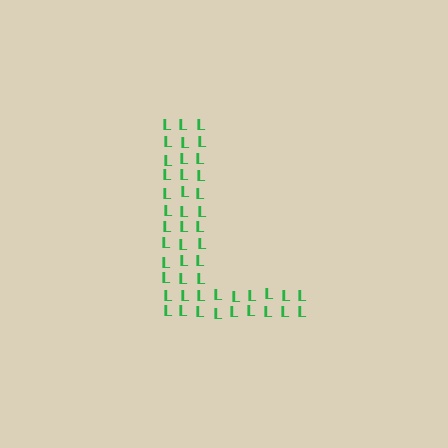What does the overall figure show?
The overall figure shows the letter L.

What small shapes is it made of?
It is made of small letter L's.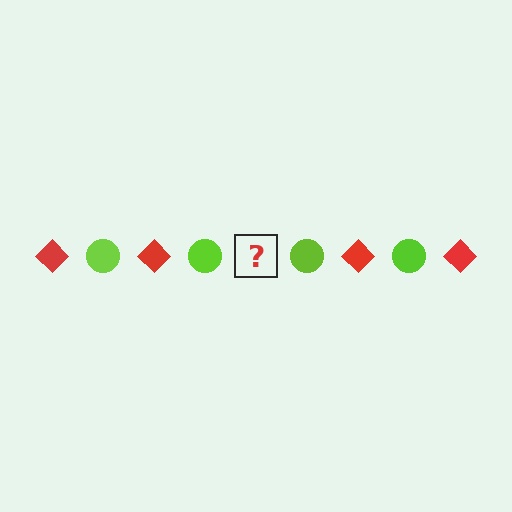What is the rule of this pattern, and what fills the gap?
The rule is that the pattern alternates between red diamond and lime circle. The gap should be filled with a red diamond.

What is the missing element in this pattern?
The missing element is a red diamond.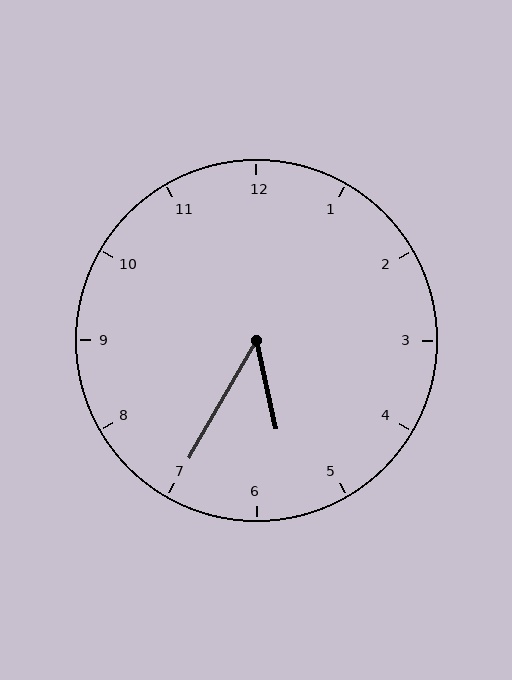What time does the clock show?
5:35.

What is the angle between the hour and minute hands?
Approximately 42 degrees.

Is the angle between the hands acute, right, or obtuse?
It is acute.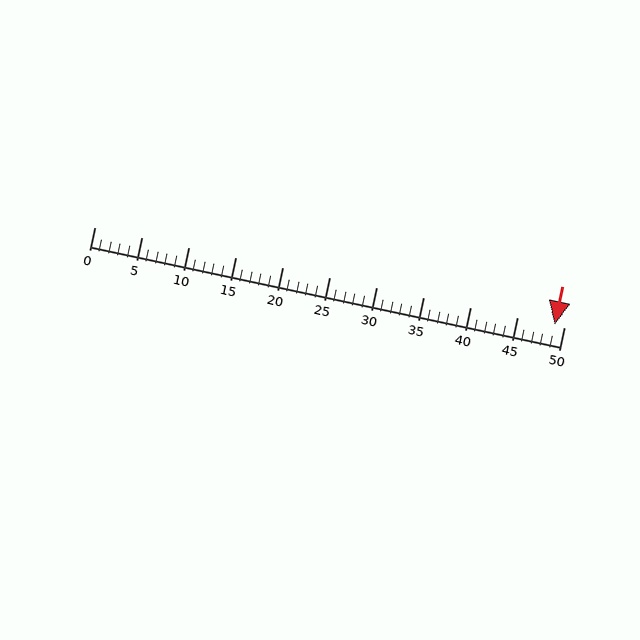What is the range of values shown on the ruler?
The ruler shows values from 0 to 50.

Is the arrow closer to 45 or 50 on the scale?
The arrow is closer to 50.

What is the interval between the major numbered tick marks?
The major tick marks are spaced 5 units apart.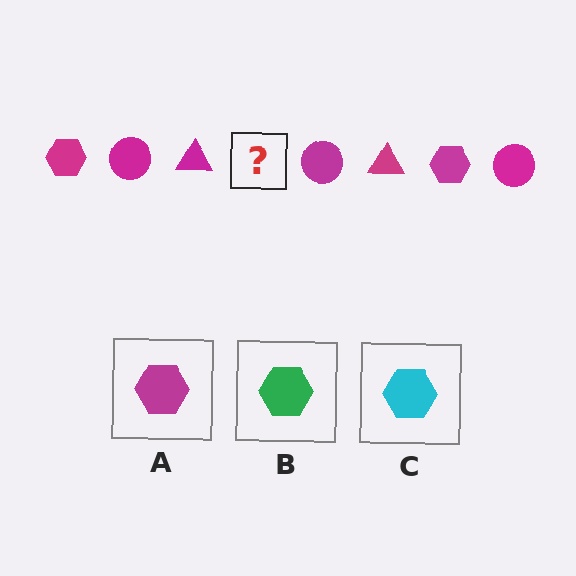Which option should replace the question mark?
Option A.